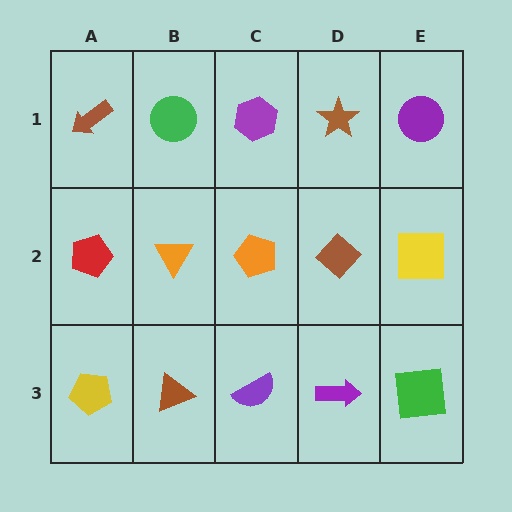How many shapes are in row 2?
5 shapes.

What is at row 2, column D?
A brown diamond.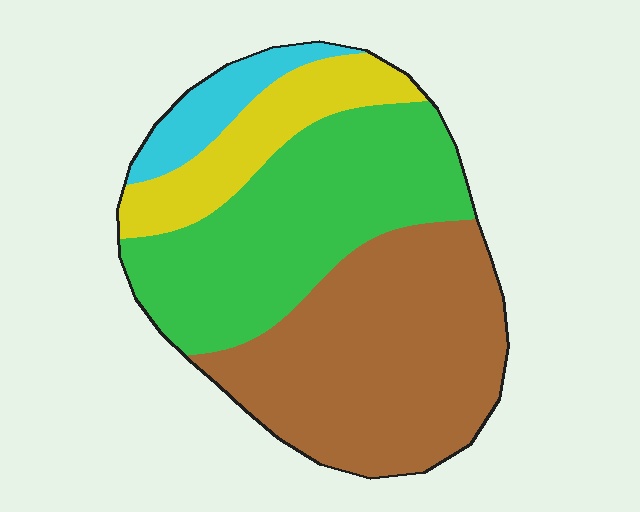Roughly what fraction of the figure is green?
Green covers around 35% of the figure.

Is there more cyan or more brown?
Brown.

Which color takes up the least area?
Cyan, at roughly 10%.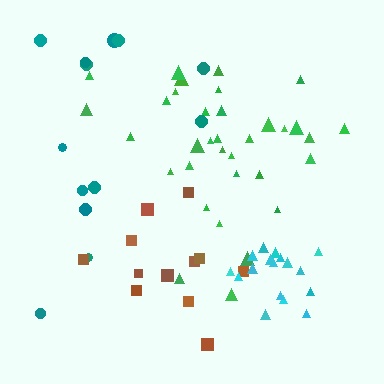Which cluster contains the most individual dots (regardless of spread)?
Green (34).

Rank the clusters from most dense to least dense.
cyan, green, brown, teal.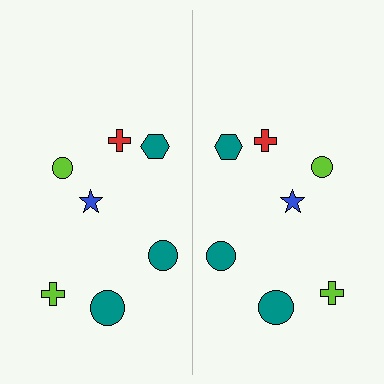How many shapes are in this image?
There are 14 shapes in this image.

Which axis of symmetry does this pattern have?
The pattern has a vertical axis of symmetry running through the center of the image.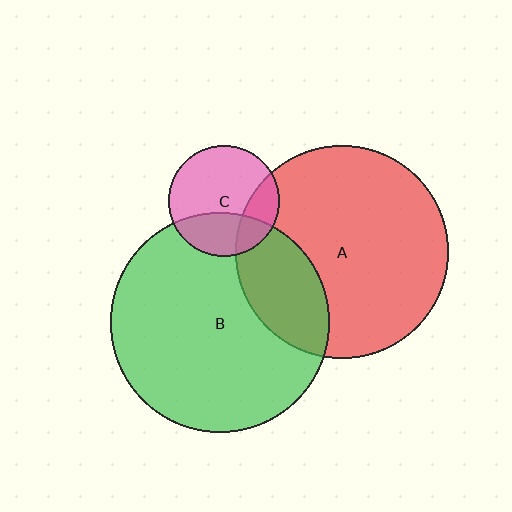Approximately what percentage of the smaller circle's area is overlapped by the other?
Approximately 25%.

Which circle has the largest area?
Circle B (green).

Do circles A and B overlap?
Yes.